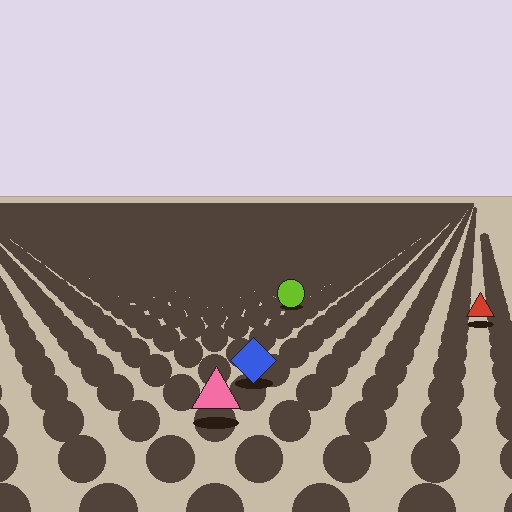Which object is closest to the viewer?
The pink triangle is closest. The texture marks near it are larger and more spread out.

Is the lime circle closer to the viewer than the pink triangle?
No. The pink triangle is closer — you can tell from the texture gradient: the ground texture is coarser near it.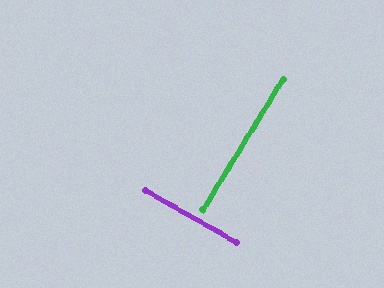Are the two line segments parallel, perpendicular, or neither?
Perpendicular — they meet at approximately 88°.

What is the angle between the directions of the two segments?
Approximately 88 degrees.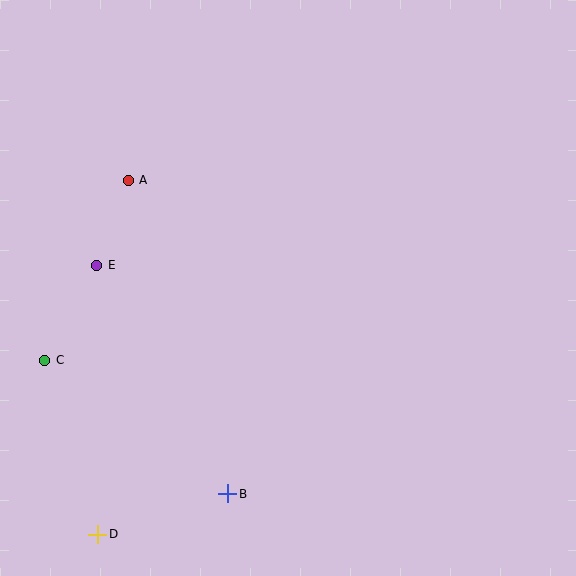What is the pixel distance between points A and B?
The distance between A and B is 329 pixels.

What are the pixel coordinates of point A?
Point A is at (128, 180).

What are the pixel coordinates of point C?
Point C is at (45, 360).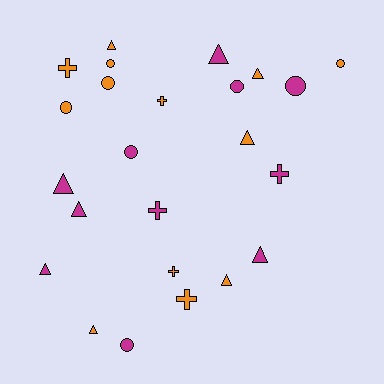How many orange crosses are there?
There are 4 orange crosses.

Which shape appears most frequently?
Triangle, with 10 objects.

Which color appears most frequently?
Orange, with 13 objects.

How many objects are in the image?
There are 24 objects.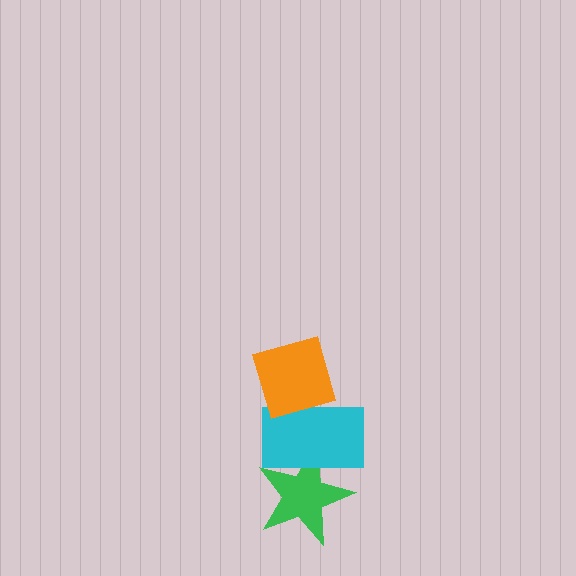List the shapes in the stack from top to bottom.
From top to bottom: the orange diamond, the cyan rectangle, the green star.